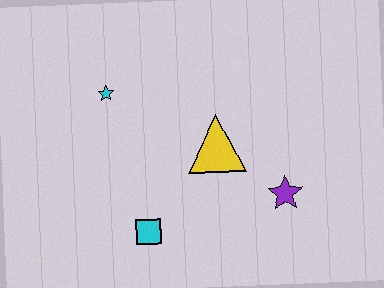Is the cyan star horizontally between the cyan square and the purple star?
No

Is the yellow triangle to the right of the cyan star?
Yes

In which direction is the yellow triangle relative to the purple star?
The yellow triangle is to the left of the purple star.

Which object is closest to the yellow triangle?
The purple star is closest to the yellow triangle.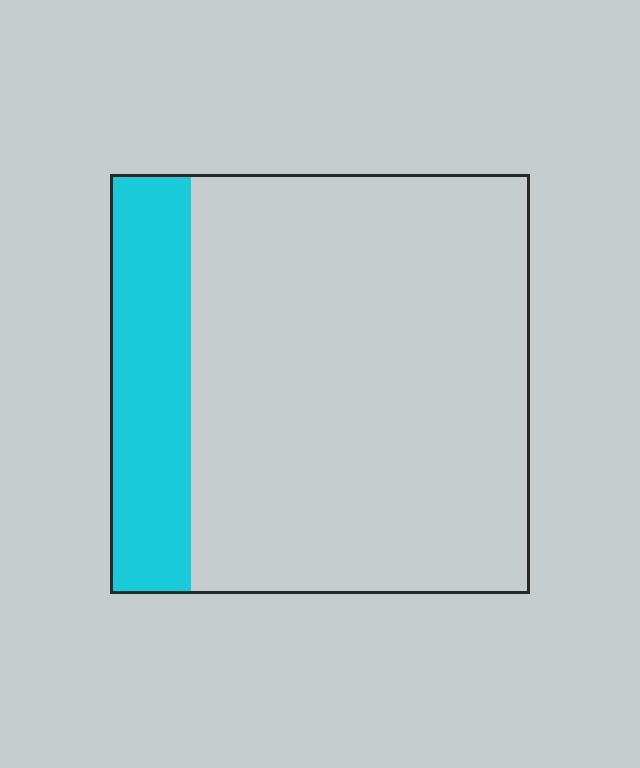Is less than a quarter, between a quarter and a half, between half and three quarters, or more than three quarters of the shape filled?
Less than a quarter.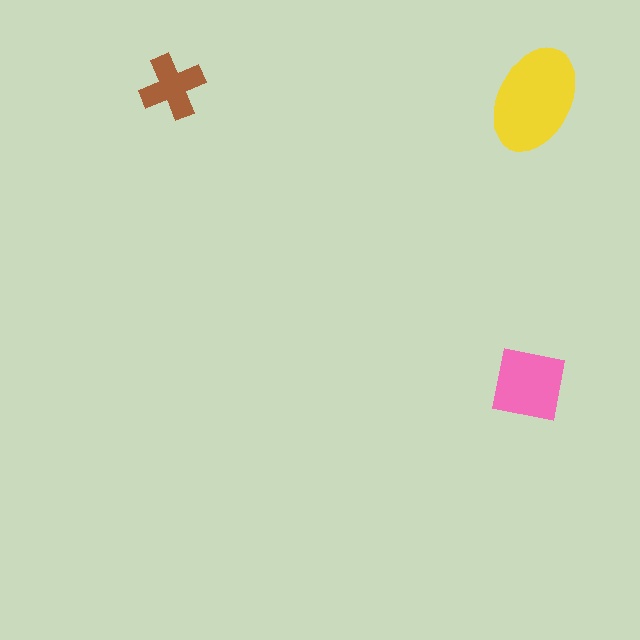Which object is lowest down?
The pink square is bottommost.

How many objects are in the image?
There are 3 objects in the image.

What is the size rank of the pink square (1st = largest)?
2nd.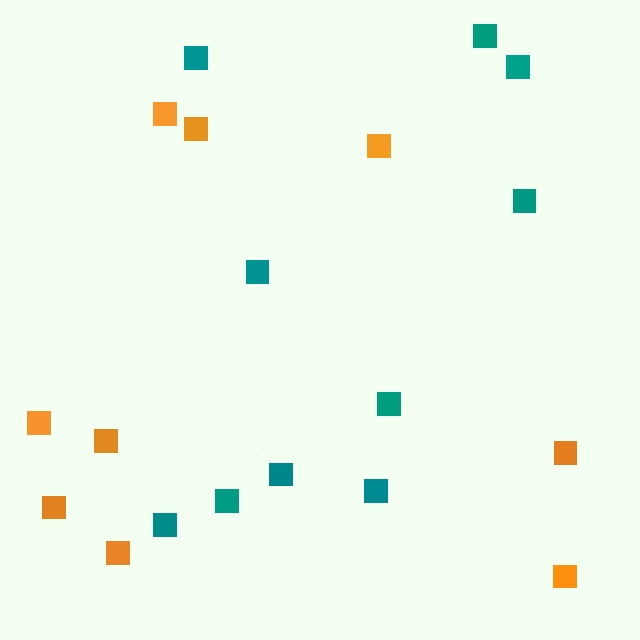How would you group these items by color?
There are 2 groups: one group of teal squares (10) and one group of orange squares (9).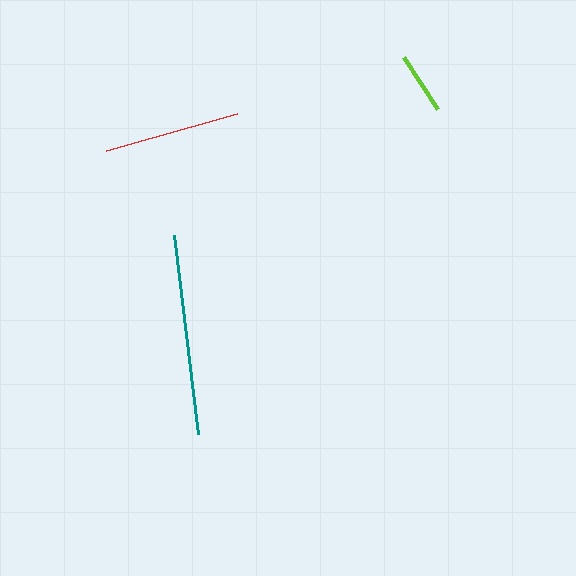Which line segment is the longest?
The teal line is the longest at approximately 200 pixels.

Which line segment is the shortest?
The lime line is the shortest at approximately 61 pixels.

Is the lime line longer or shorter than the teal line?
The teal line is longer than the lime line.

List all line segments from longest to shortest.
From longest to shortest: teal, red, lime.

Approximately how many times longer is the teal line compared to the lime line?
The teal line is approximately 3.3 times the length of the lime line.